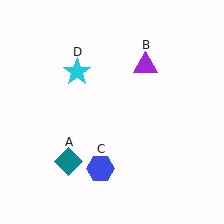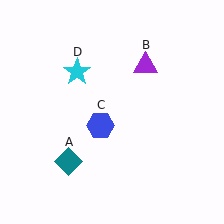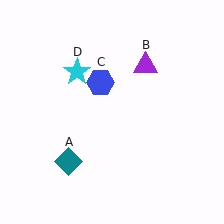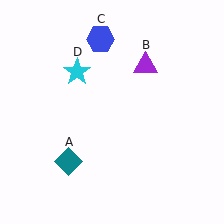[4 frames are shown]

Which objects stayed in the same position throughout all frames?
Teal diamond (object A) and purple triangle (object B) and cyan star (object D) remained stationary.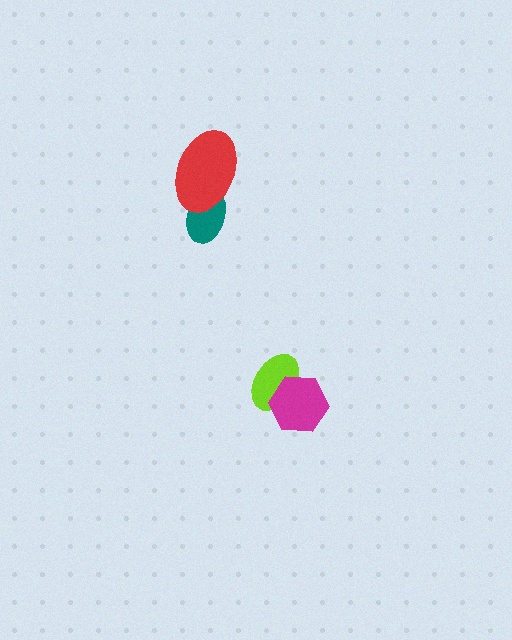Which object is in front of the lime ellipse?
The magenta hexagon is in front of the lime ellipse.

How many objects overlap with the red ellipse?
1 object overlaps with the red ellipse.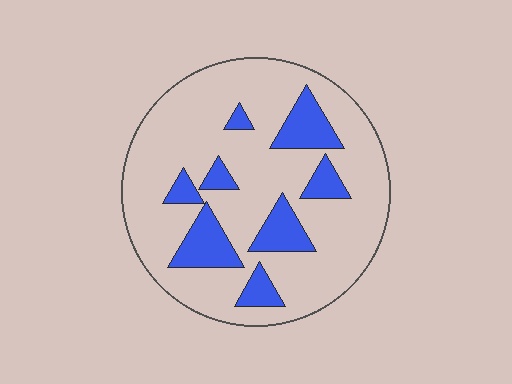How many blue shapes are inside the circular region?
8.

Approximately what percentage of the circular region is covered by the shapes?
Approximately 20%.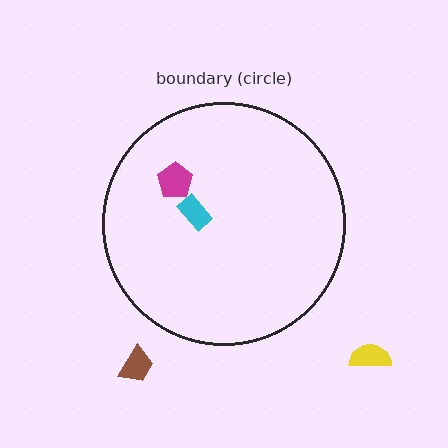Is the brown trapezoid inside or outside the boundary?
Outside.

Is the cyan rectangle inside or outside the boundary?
Inside.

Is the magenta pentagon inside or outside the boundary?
Inside.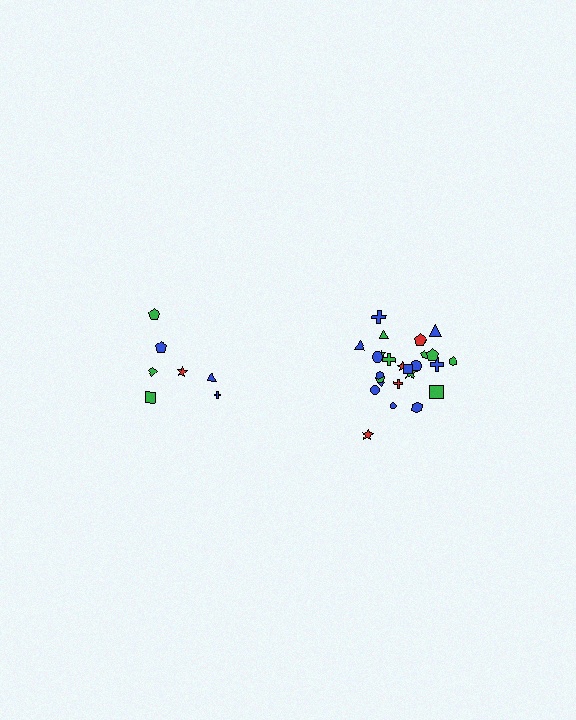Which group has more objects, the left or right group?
The right group.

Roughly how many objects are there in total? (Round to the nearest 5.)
Roughly 30 objects in total.